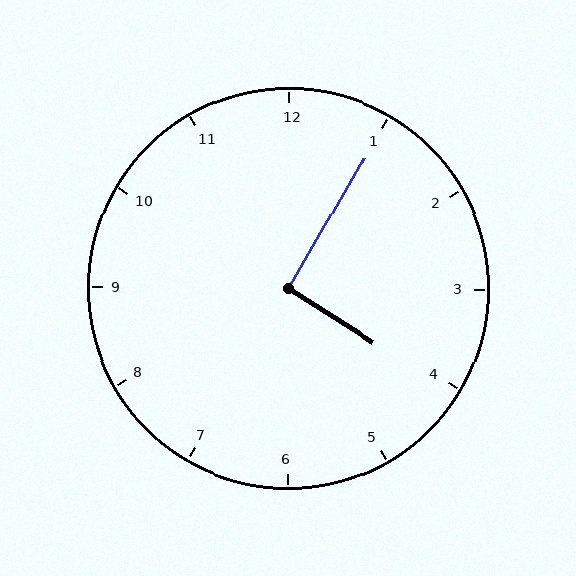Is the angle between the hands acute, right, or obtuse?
It is right.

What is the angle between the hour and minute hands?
Approximately 92 degrees.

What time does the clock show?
4:05.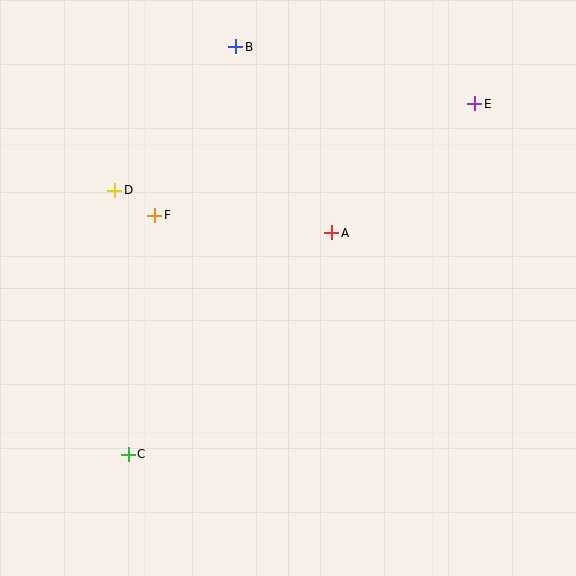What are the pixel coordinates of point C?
Point C is at (128, 454).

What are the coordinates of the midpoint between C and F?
The midpoint between C and F is at (142, 335).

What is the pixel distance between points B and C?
The distance between B and C is 422 pixels.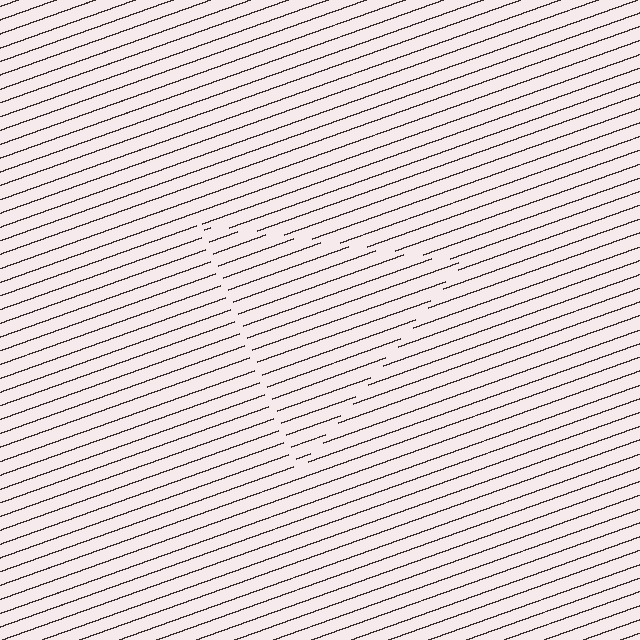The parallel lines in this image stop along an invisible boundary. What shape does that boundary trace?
An illusory triangle. The interior of the shape contains the same grating, shifted by half a period — the contour is defined by the phase discontinuity where line-ends from the inner and outer gratings abut.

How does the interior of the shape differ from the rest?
The interior of the shape contains the same grating, shifted by half a period — the contour is defined by the phase discontinuity where line-ends from the inner and outer gratings abut.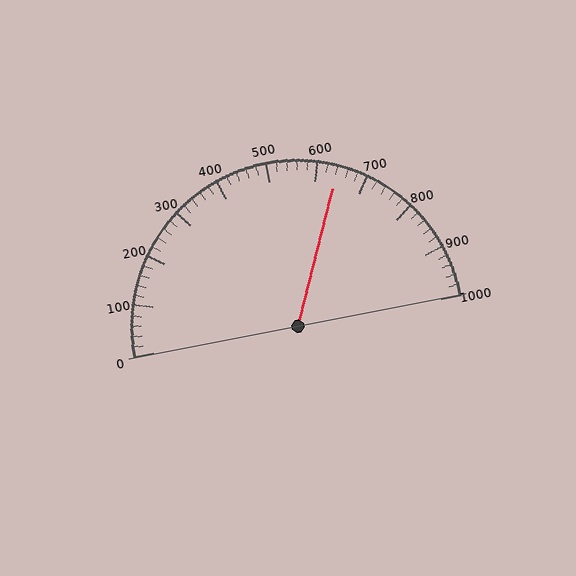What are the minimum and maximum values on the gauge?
The gauge ranges from 0 to 1000.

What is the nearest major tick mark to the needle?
The nearest major tick mark is 600.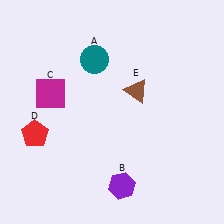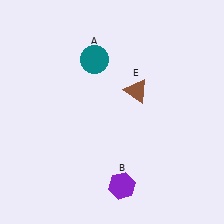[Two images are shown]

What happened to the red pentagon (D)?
The red pentagon (D) was removed in Image 2. It was in the bottom-left area of Image 1.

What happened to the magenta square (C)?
The magenta square (C) was removed in Image 2. It was in the top-left area of Image 1.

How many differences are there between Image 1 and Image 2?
There are 2 differences between the two images.